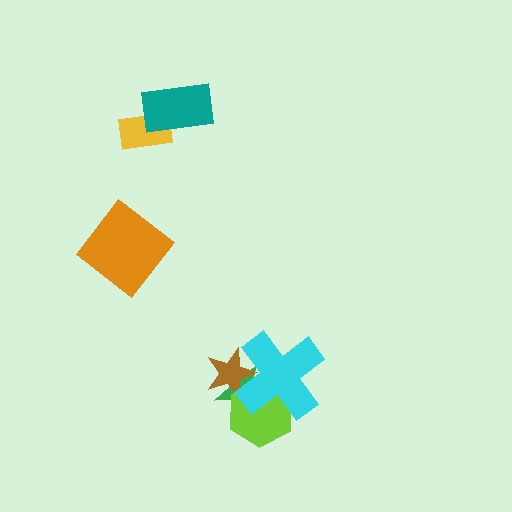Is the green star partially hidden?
Yes, it is partially covered by another shape.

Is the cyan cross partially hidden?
No, no other shape covers it.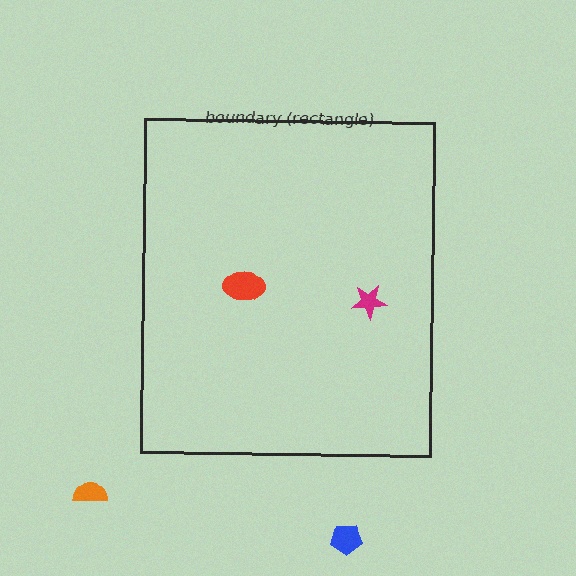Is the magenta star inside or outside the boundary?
Inside.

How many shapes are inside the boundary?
2 inside, 2 outside.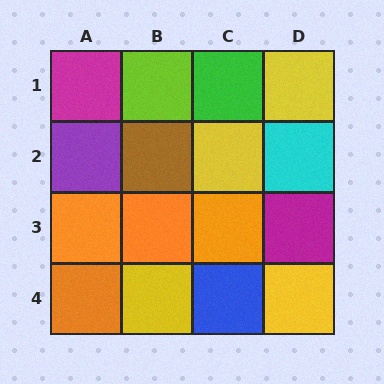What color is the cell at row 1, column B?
Lime.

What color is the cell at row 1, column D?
Yellow.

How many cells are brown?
1 cell is brown.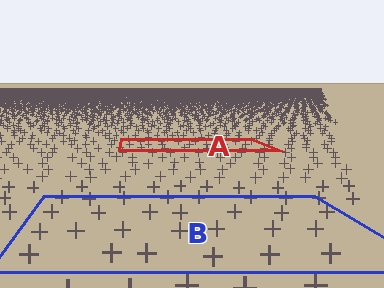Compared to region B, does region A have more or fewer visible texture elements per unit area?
Region A has more texture elements per unit area — they are packed more densely because it is farther away.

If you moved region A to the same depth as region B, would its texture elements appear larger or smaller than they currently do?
They would appear larger. At a closer depth, the same texture elements are projected at a bigger on-screen size.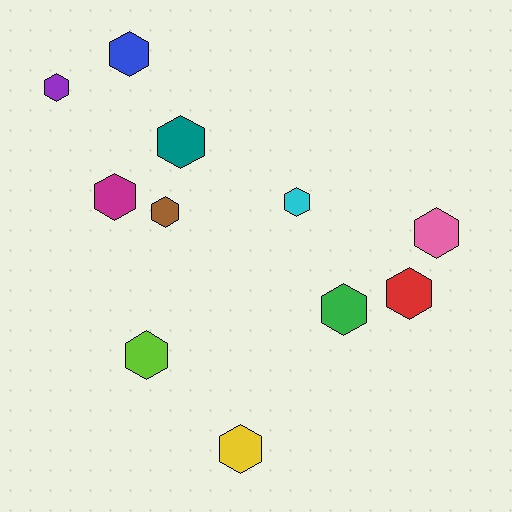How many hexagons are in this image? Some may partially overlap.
There are 11 hexagons.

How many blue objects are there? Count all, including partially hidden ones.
There is 1 blue object.